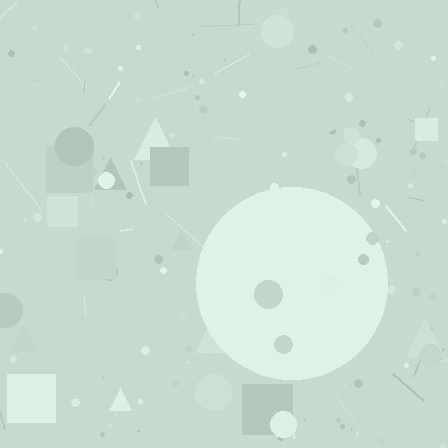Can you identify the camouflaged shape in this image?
The camouflaged shape is a circle.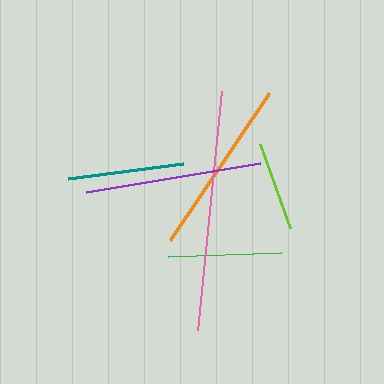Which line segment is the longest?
The pink line is the longest at approximately 241 pixels.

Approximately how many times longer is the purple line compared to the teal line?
The purple line is approximately 1.5 times the length of the teal line.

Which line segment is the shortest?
The lime line is the shortest at approximately 89 pixels.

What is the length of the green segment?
The green segment is approximately 112 pixels long.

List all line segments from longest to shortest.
From longest to shortest: pink, orange, purple, teal, green, lime.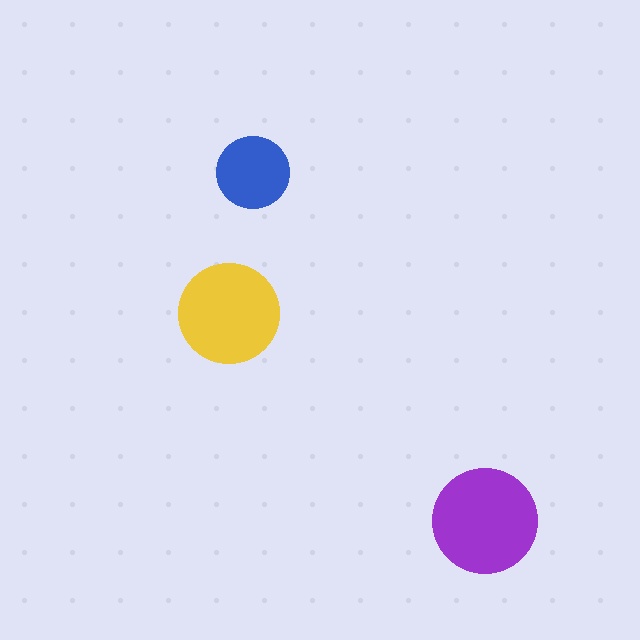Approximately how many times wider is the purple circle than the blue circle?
About 1.5 times wider.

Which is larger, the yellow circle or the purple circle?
The purple one.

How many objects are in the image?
There are 3 objects in the image.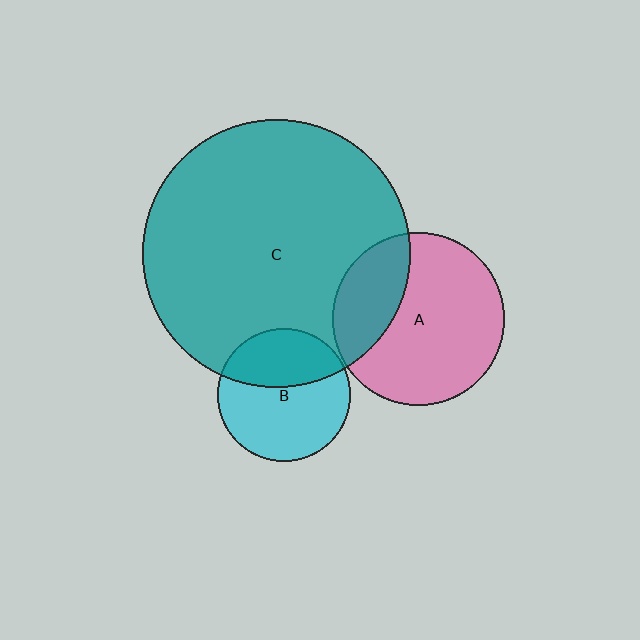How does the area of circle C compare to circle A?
Approximately 2.4 times.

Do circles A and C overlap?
Yes.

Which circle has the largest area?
Circle C (teal).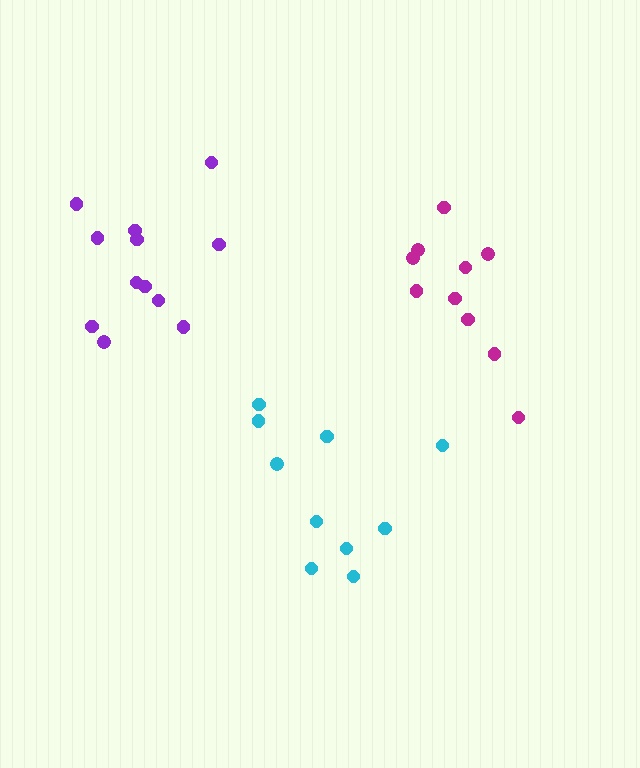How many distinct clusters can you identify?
There are 3 distinct clusters.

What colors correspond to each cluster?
The clusters are colored: purple, magenta, cyan.